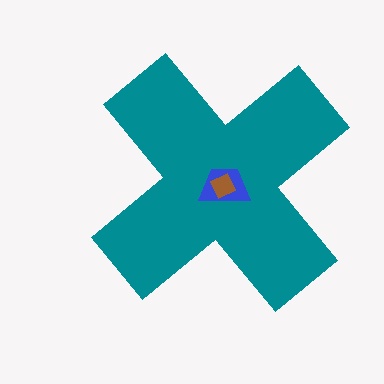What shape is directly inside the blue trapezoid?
The brown diamond.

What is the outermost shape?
The teal cross.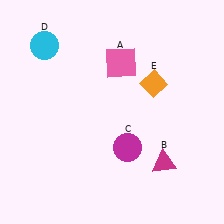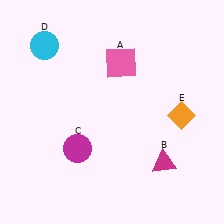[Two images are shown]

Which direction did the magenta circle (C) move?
The magenta circle (C) moved left.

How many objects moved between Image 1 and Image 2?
2 objects moved between the two images.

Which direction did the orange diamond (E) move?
The orange diamond (E) moved down.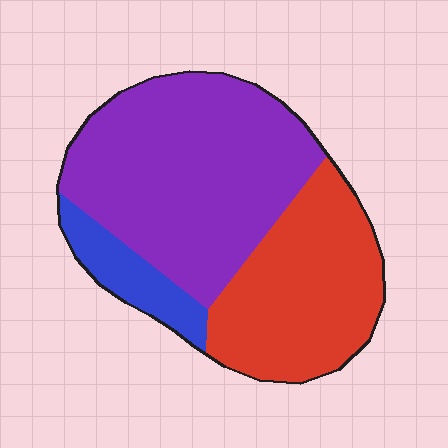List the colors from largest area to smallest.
From largest to smallest: purple, red, blue.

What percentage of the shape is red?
Red takes up about three eighths (3/8) of the shape.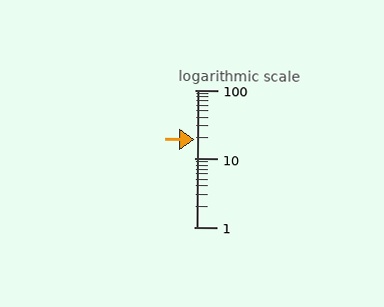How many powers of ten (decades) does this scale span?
The scale spans 2 decades, from 1 to 100.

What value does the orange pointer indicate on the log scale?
The pointer indicates approximately 19.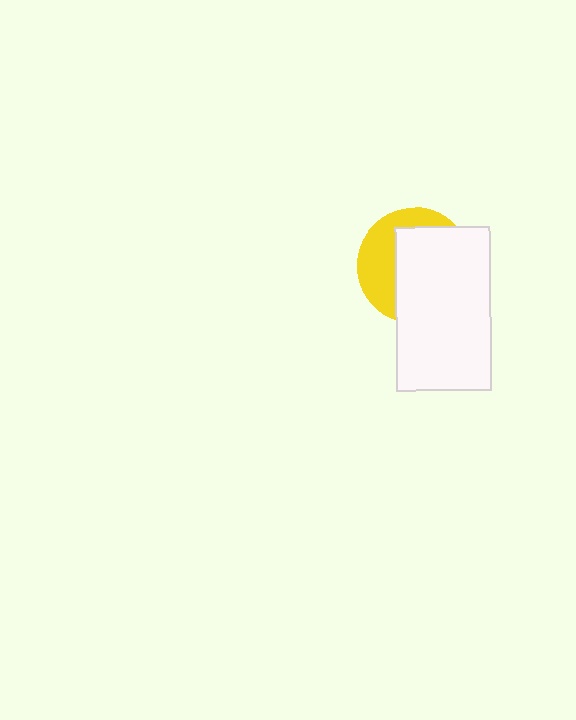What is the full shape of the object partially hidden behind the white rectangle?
The partially hidden object is a yellow circle.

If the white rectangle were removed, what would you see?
You would see the complete yellow circle.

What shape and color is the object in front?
The object in front is a white rectangle.